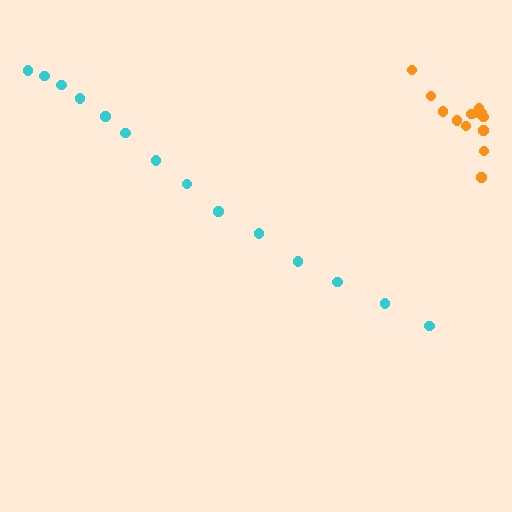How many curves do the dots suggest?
There are 2 distinct paths.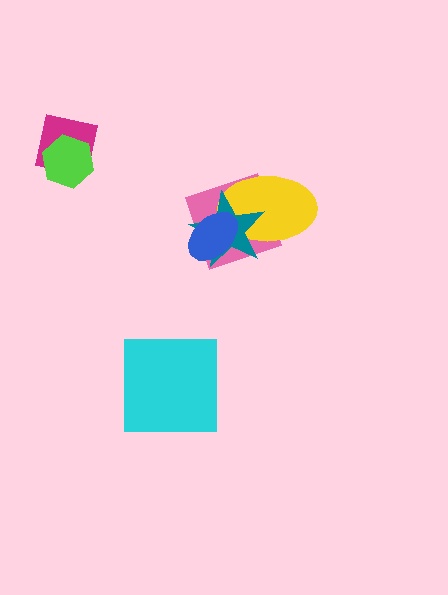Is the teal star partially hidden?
Yes, it is partially covered by another shape.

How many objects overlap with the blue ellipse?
3 objects overlap with the blue ellipse.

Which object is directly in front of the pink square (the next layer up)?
The yellow ellipse is directly in front of the pink square.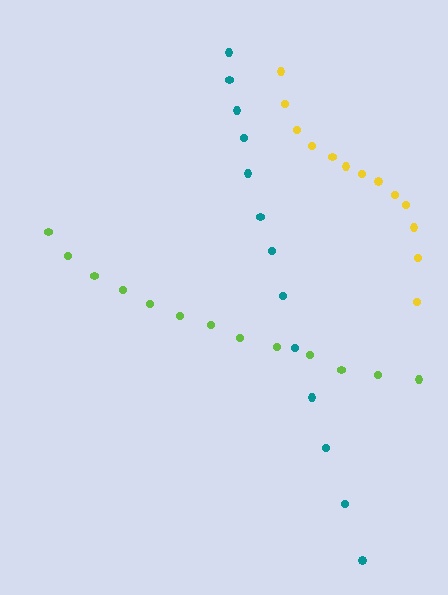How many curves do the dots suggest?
There are 3 distinct paths.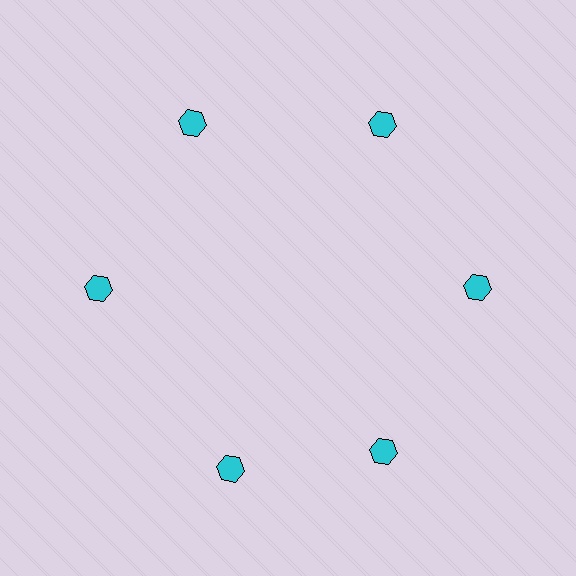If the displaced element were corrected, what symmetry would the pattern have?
It would have 6-fold rotational symmetry — the pattern would map onto itself every 60 degrees.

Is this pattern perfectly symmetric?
No. The 6 cyan hexagons are arranged in a ring, but one element near the 7 o'clock position is rotated out of alignment along the ring, breaking the 6-fold rotational symmetry.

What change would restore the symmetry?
The symmetry would be restored by rotating it back into even spacing with its neighbors so that all 6 hexagons sit at equal angles and equal distance from the center.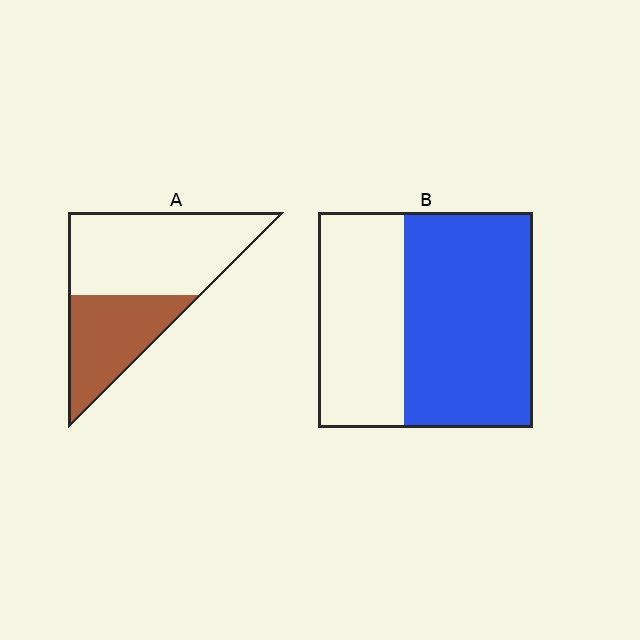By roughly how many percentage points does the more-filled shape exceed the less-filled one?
By roughly 20 percentage points (B over A).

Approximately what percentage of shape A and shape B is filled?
A is approximately 40% and B is approximately 60%.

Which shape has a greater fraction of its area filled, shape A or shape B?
Shape B.